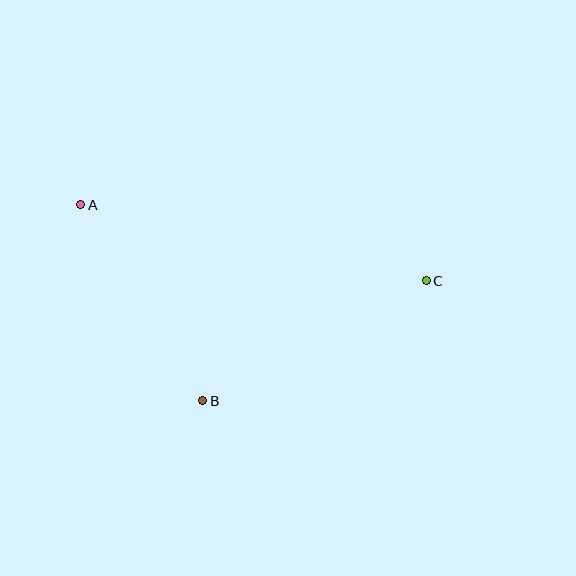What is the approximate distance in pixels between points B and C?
The distance between B and C is approximately 254 pixels.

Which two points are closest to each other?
Points A and B are closest to each other.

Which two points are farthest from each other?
Points A and C are farthest from each other.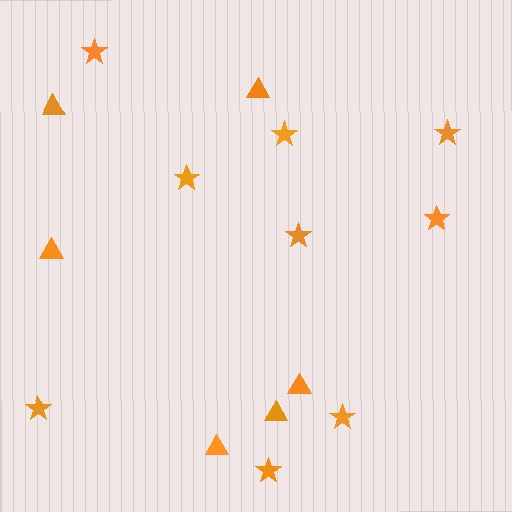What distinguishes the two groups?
There are 2 groups: one group of stars (9) and one group of triangles (6).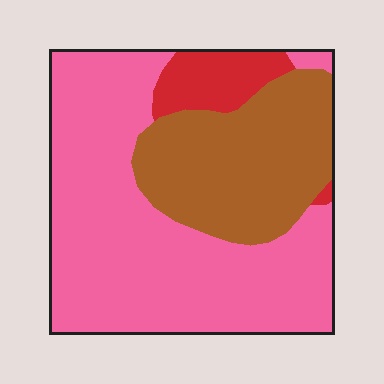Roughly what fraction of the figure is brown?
Brown covers 31% of the figure.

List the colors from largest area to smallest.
From largest to smallest: pink, brown, red.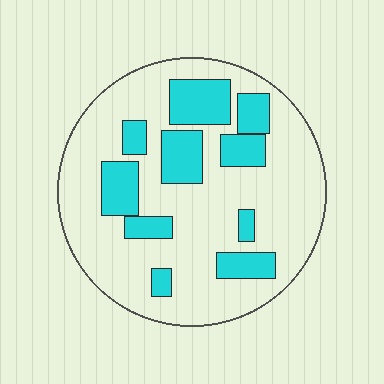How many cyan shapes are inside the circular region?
10.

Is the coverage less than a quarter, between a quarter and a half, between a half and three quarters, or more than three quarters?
Between a quarter and a half.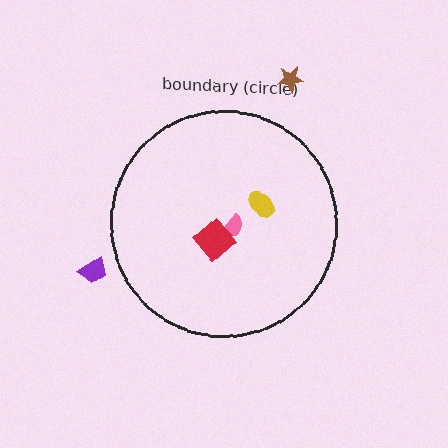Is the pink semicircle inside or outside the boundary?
Inside.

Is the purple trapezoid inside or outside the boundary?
Outside.